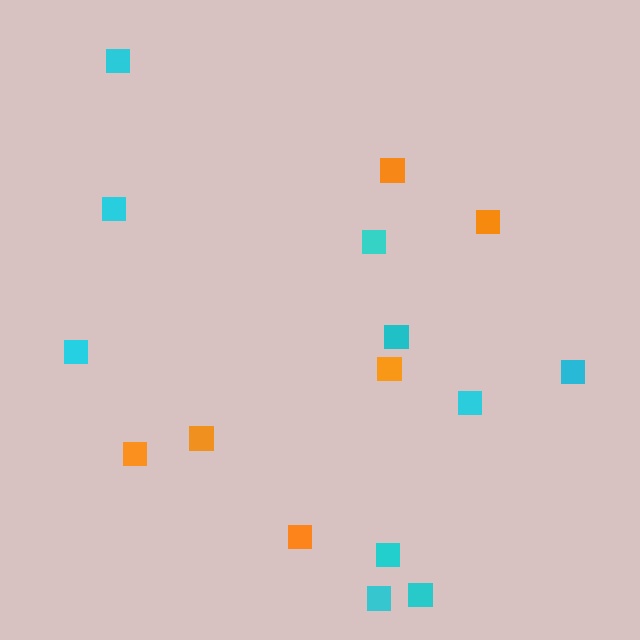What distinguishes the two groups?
There are 2 groups: one group of cyan squares (10) and one group of orange squares (6).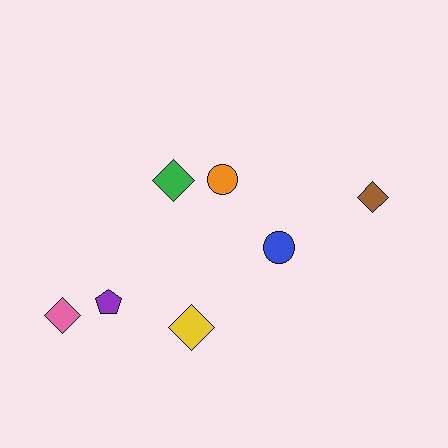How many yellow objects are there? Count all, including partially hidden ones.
There is 1 yellow object.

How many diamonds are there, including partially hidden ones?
There are 4 diamonds.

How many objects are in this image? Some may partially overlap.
There are 7 objects.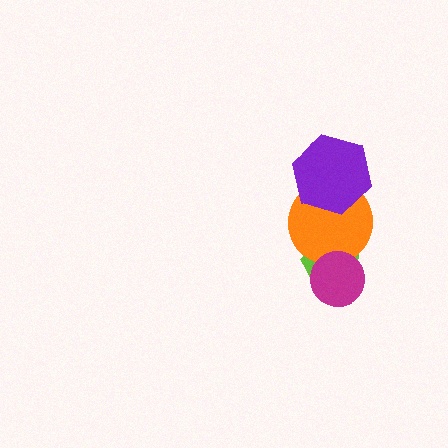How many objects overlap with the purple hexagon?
1 object overlaps with the purple hexagon.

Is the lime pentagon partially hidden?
Yes, it is partially covered by another shape.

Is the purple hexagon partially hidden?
No, no other shape covers it.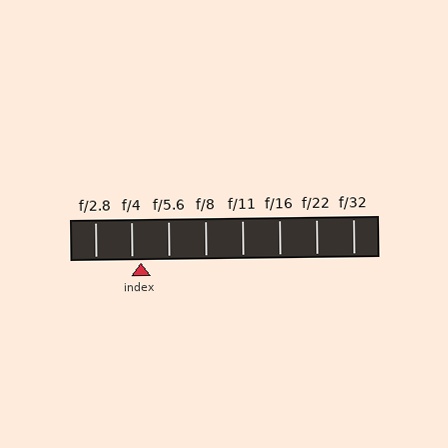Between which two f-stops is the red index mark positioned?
The index mark is between f/4 and f/5.6.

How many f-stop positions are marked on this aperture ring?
There are 8 f-stop positions marked.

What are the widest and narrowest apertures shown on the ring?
The widest aperture shown is f/2.8 and the narrowest is f/32.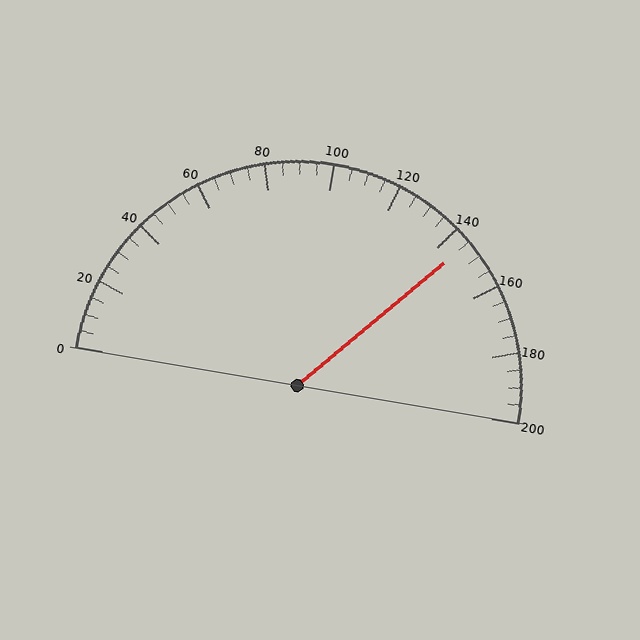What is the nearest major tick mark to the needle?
The nearest major tick mark is 140.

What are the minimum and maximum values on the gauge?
The gauge ranges from 0 to 200.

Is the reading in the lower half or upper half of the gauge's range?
The reading is in the upper half of the range (0 to 200).